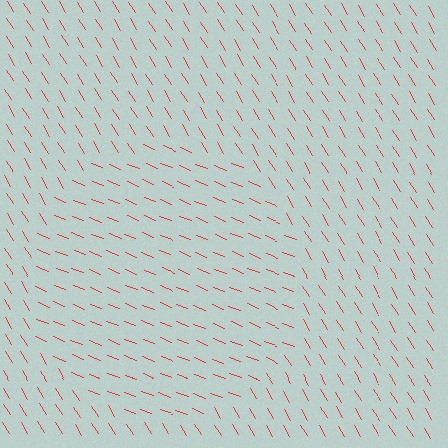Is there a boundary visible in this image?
Yes, there is a texture boundary formed by a change in line orientation.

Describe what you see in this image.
The image is filled with small red line segments. A circle region in the image has lines oriented differently from the surrounding lines, creating a visible texture boundary.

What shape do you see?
I see a circle.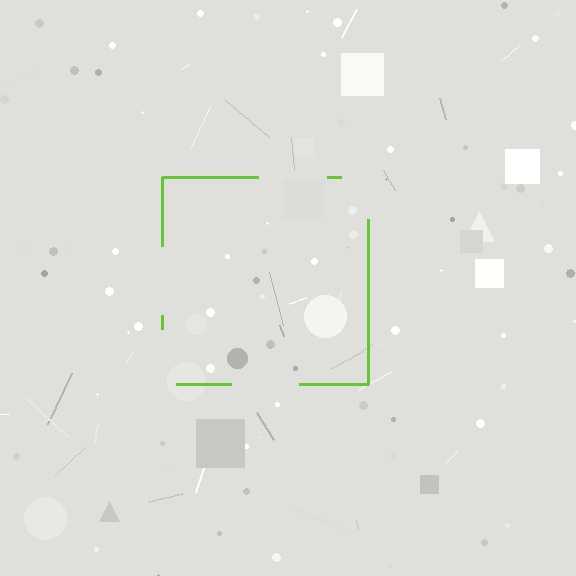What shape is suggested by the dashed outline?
The dashed outline suggests a square.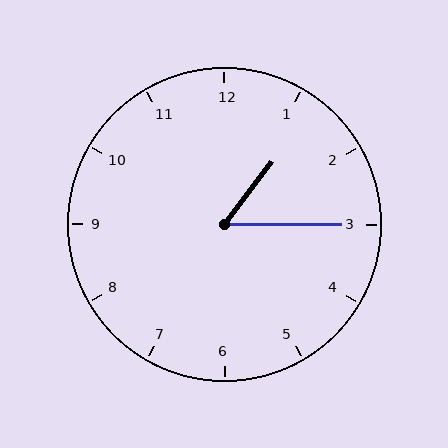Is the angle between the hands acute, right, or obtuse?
It is acute.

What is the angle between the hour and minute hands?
Approximately 52 degrees.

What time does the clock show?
1:15.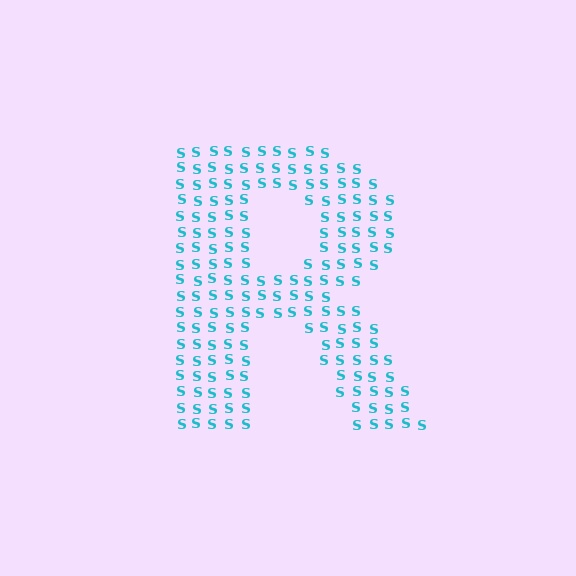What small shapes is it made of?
It is made of small letter S's.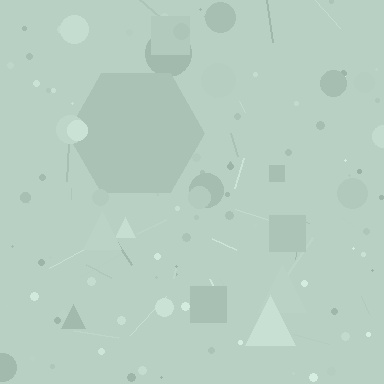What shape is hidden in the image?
A hexagon is hidden in the image.